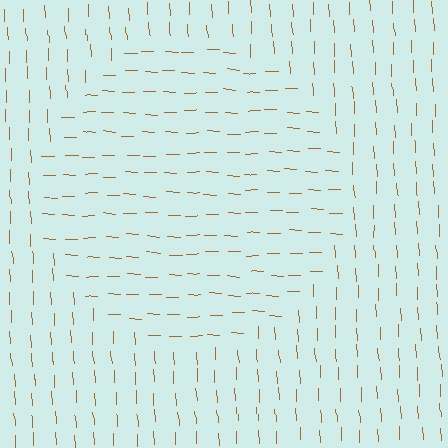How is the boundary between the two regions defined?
The boundary is defined purely by a change in line orientation (approximately 85 degrees difference). All lines are the same color and thickness.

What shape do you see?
I see a circle.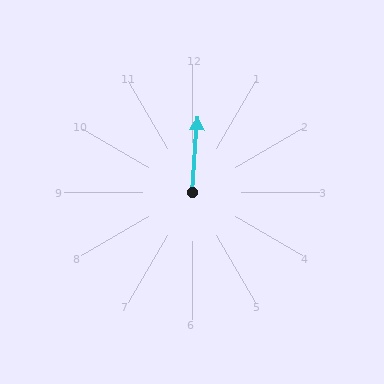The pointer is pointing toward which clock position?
Roughly 12 o'clock.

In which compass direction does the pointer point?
North.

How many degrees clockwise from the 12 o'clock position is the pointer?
Approximately 4 degrees.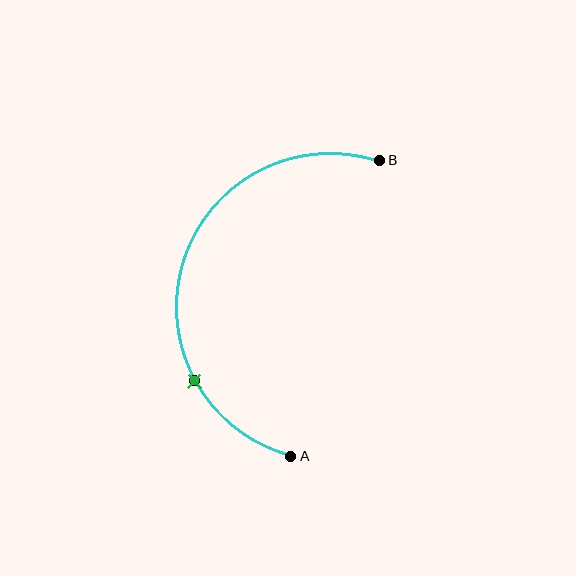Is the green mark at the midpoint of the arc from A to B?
No. The green mark lies on the arc but is closer to endpoint A. The arc midpoint would be at the point on the curve equidistant along the arc from both A and B.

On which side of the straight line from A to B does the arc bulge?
The arc bulges to the left of the straight line connecting A and B.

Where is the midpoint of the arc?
The arc midpoint is the point on the curve farthest from the straight line joining A and B. It sits to the left of that line.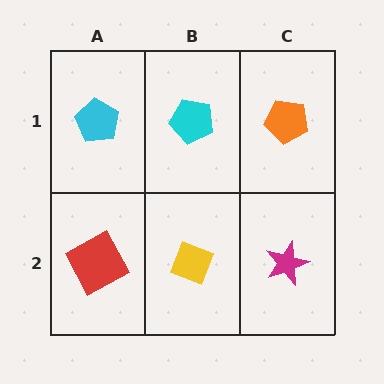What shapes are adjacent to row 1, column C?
A magenta star (row 2, column C), a cyan pentagon (row 1, column B).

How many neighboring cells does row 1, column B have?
3.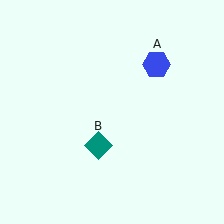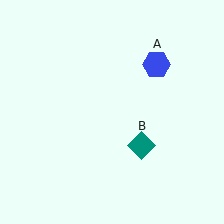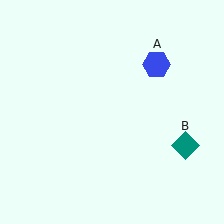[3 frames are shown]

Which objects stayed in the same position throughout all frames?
Blue hexagon (object A) remained stationary.